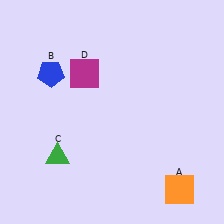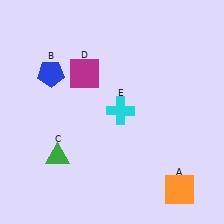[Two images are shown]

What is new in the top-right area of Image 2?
A cyan cross (E) was added in the top-right area of Image 2.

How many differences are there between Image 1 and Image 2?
There is 1 difference between the two images.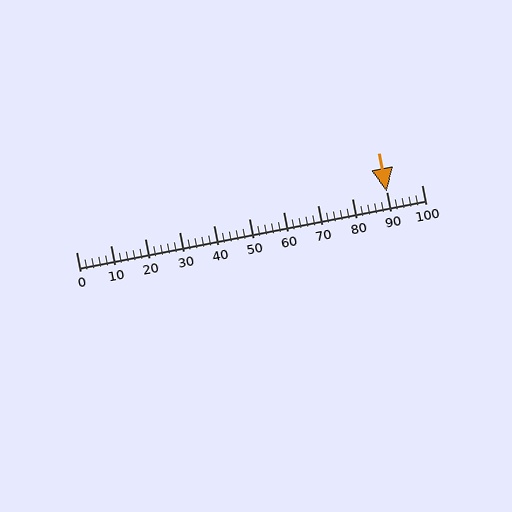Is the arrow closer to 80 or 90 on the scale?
The arrow is closer to 90.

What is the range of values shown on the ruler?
The ruler shows values from 0 to 100.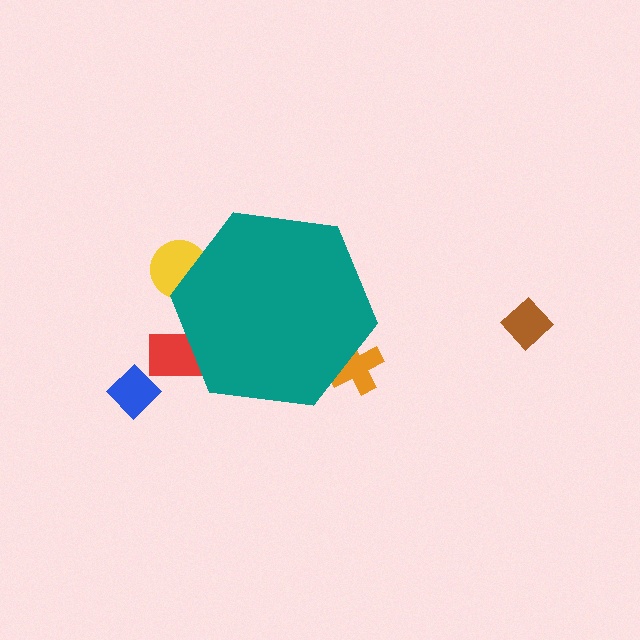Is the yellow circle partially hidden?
Yes, the yellow circle is partially hidden behind the teal hexagon.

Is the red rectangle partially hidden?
Yes, the red rectangle is partially hidden behind the teal hexagon.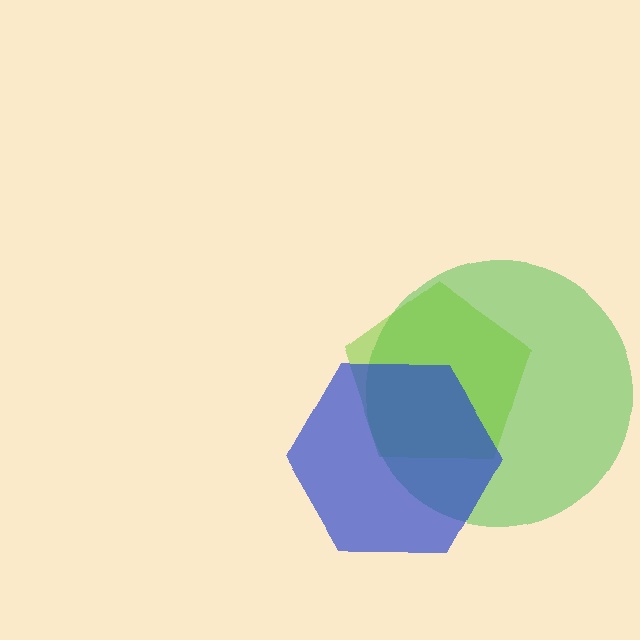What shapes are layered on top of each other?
The layered shapes are: a green circle, a lime pentagon, a blue hexagon.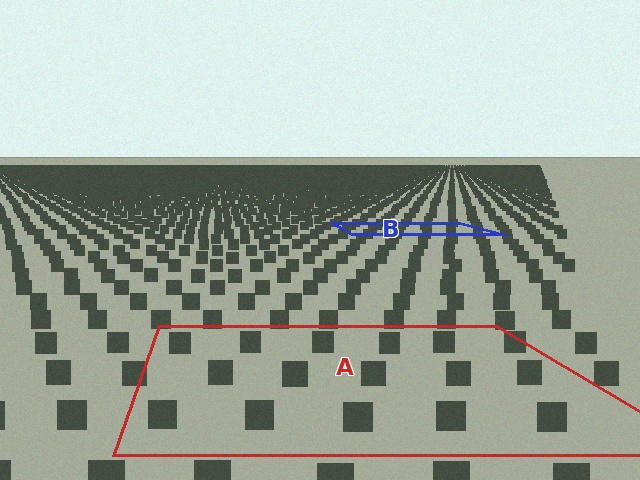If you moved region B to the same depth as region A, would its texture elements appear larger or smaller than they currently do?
They would appear larger. At a closer depth, the same texture elements are projected at a bigger on-screen size.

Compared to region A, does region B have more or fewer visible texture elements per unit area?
Region B has more texture elements per unit area — they are packed more densely because it is farther away.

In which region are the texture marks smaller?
The texture marks are smaller in region B, because it is farther away.